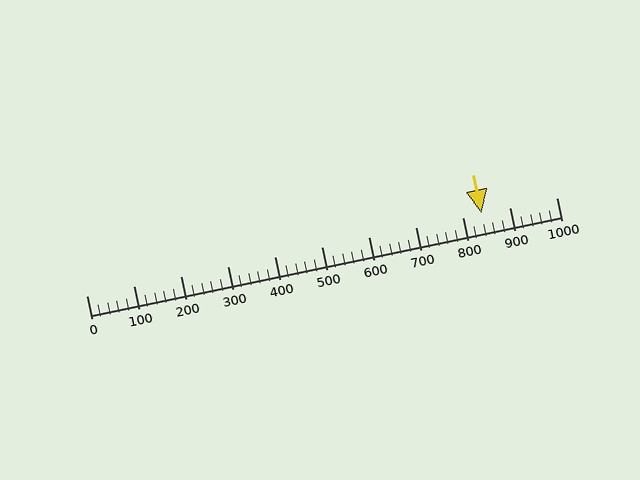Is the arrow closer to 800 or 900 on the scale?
The arrow is closer to 800.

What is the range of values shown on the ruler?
The ruler shows values from 0 to 1000.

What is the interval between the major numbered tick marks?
The major tick marks are spaced 100 units apart.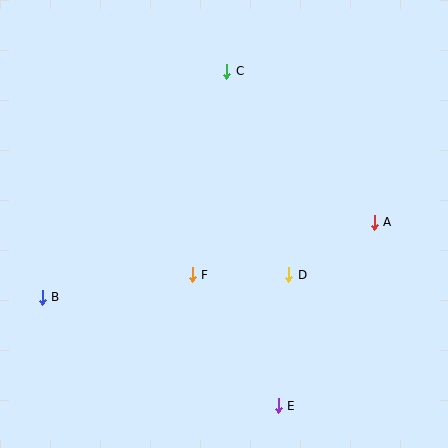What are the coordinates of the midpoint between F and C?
The midpoint between F and C is at (209, 173).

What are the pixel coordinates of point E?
Point E is at (278, 406).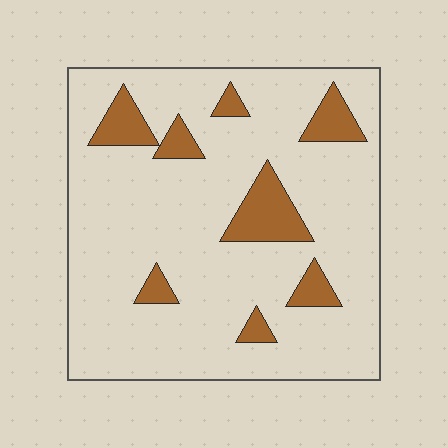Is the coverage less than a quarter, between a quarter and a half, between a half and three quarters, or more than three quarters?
Less than a quarter.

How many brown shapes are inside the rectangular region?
8.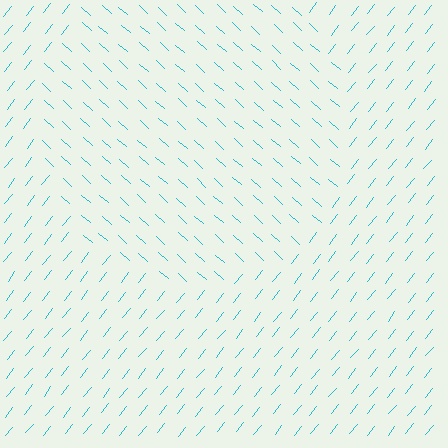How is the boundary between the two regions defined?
The boundary is defined purely by a change in line orientation (approximately 87 degrees difference). All lines are the same color and thickness.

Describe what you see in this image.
The image is filled with small cyan line segments. A circle region in the image has lines oriented differently from the surrounding lines, creating a visible texture boundary.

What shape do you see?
I see a circle.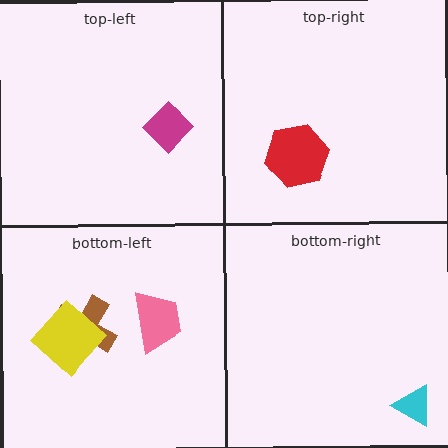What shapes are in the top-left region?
The magenta diamond.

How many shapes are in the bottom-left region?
3.